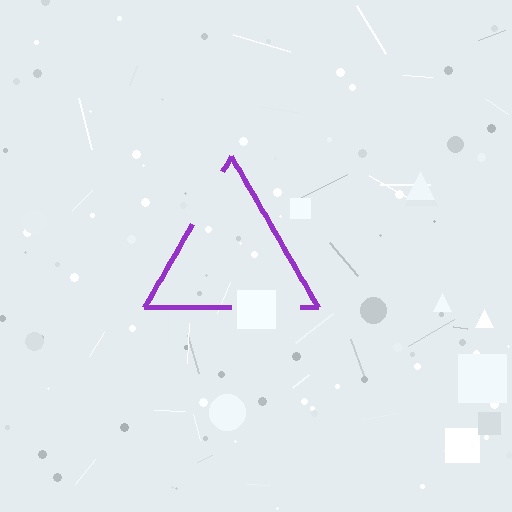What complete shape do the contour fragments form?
The contour fragments form a triangle.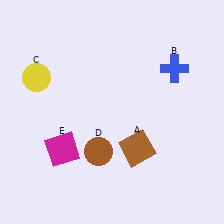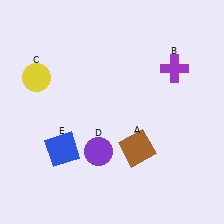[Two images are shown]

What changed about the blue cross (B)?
In Image 1, B is blue. In Image 2, it changed to purple.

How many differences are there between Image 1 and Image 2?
There are 3 differences between the two images.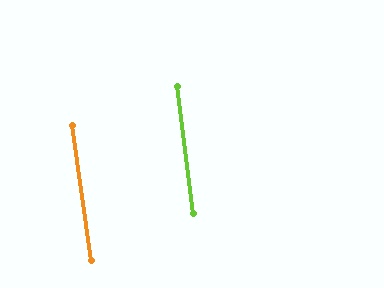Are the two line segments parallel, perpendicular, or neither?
Parallel — their directions differ by only 0.9°.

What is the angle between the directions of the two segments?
Approximately 1 degree.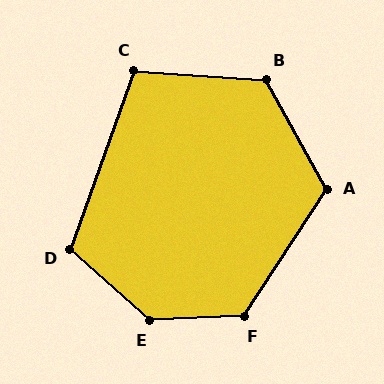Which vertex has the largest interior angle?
E, at approximately 136 degrees.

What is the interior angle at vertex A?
Approximately 118 degrees (obtuse).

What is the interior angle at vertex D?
Approximately 112 degrees (obtuse).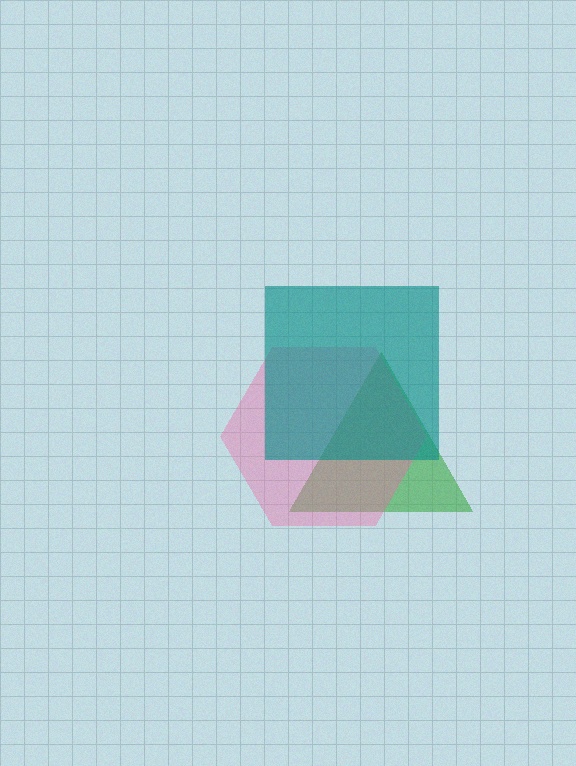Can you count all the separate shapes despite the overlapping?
Yes, there are 3 separate shapes.